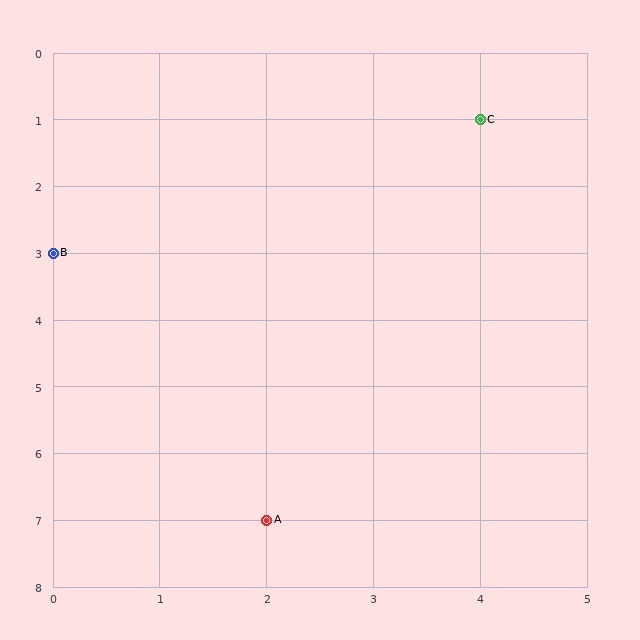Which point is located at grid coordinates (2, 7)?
Point A is at (2, 7).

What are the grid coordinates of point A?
Point A is at grid coordinates (2, 7).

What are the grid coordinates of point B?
Point B is at grid coordinates (0, 3).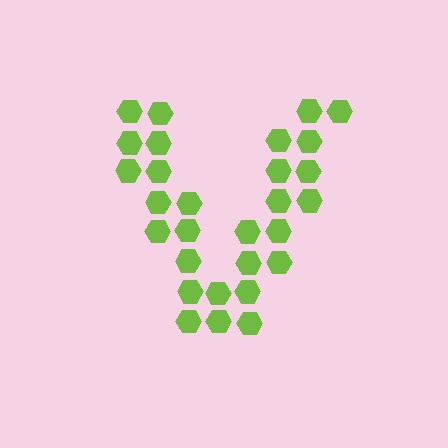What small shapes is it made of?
It is made of small hexagons.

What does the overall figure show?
The overall figure shows the letter V.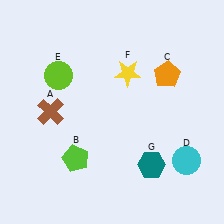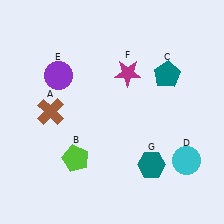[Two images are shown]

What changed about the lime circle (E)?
In Image 1, E is lime. In Image 2, it changed to purple.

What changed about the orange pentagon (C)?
In Image 1, C is orange. In Image 2, it changed to teal.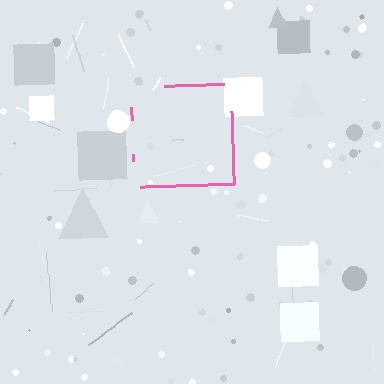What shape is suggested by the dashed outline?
The dashed outline suggests a square.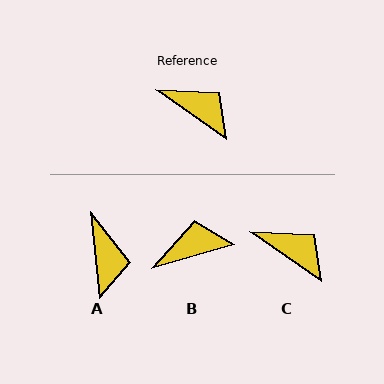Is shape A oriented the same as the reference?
No, it is off by about 49 degrees.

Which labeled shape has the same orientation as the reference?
C.